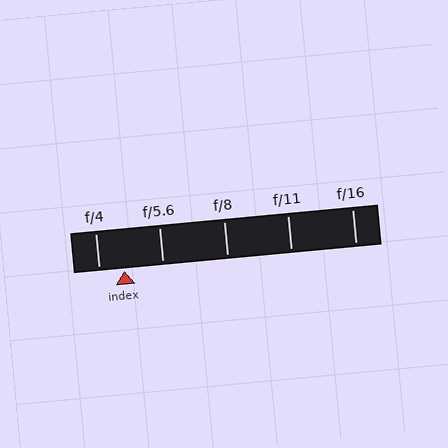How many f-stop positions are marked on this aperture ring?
There are 5 f-stop positions marked.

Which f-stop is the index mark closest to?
The index mark is closest to f/4.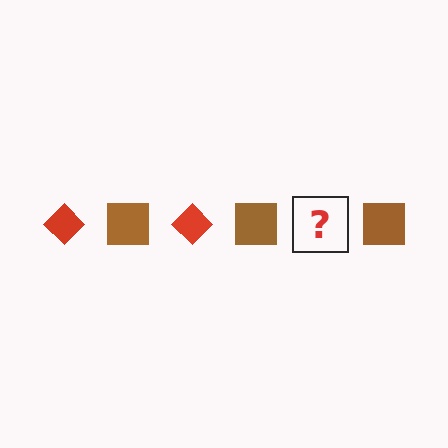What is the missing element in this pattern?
The missing element is a red diamond.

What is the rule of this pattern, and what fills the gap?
The rule is that the pattern alternates between red diamond and brown square. The gap should be filled with a red diamond.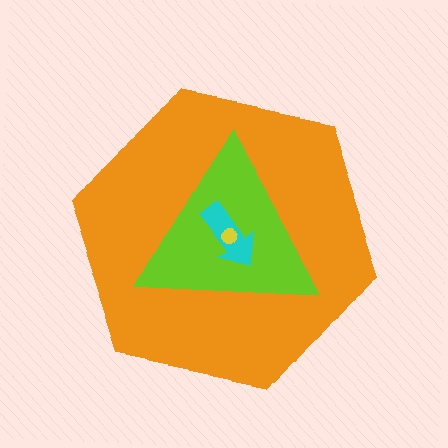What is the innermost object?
The yellow circle.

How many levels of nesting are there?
4.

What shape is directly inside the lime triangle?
The cyan arrow.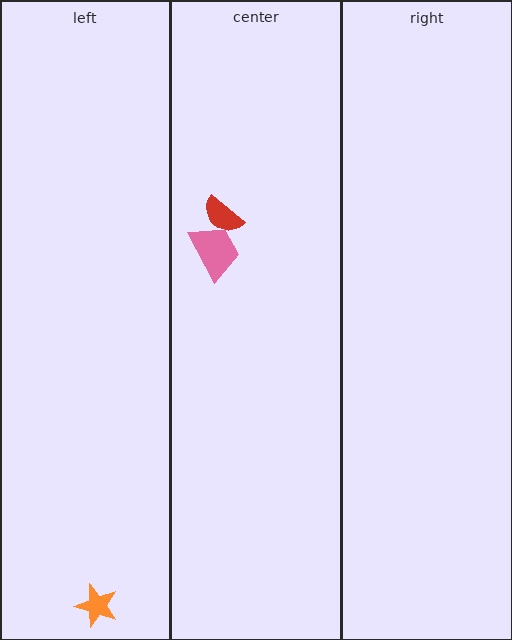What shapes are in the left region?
The orange star.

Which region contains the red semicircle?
The center region.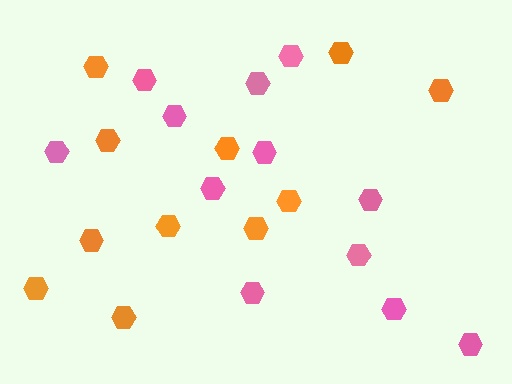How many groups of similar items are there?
There are 2 groups: one group of pink hexagons (12) and one group of orange hexagons (11).